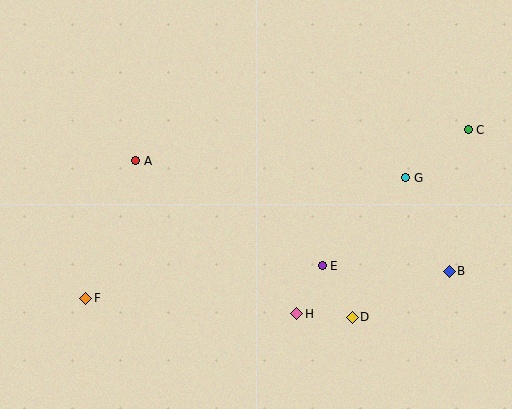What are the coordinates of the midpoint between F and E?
The midpoint between F and E is at (204, 282).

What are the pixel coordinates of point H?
Point H is at (297, 314).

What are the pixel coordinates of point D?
Point D is at (352, 317).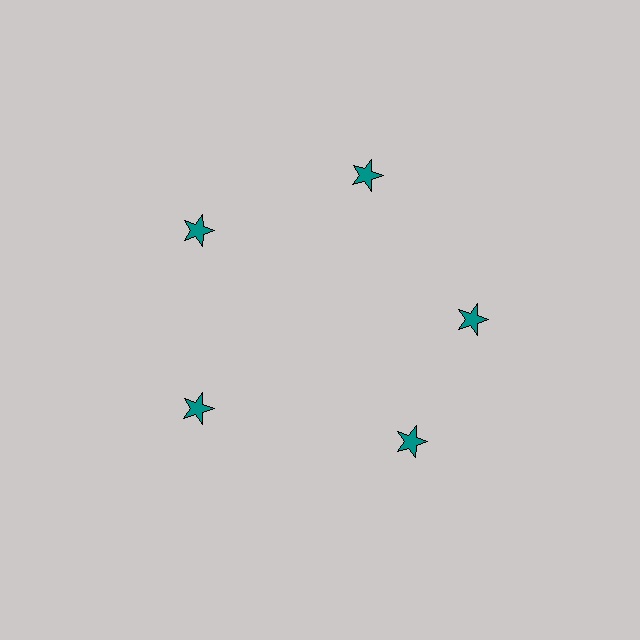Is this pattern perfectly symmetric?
No. The 5 teal stars are arranged in a ring, but one element near the 5 o'clock position is rotated out of alignment along the ring, breaking the 5-fold rotational symmetry.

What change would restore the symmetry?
The symmetry would be restored by rotating it back into even spacing with its neighbors so that all 5 stars sit at equal angles and equal distance from the center.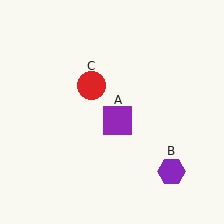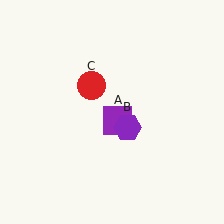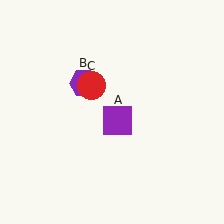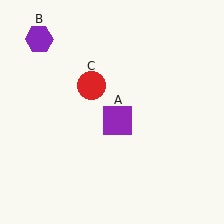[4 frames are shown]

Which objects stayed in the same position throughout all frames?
Purple square (object A) and red circle (object C) remained stationary.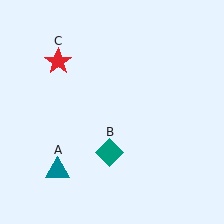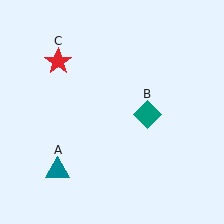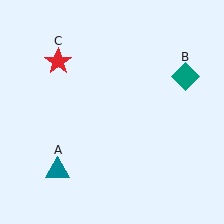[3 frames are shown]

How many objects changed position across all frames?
1 object changed position: teal diamond (object B).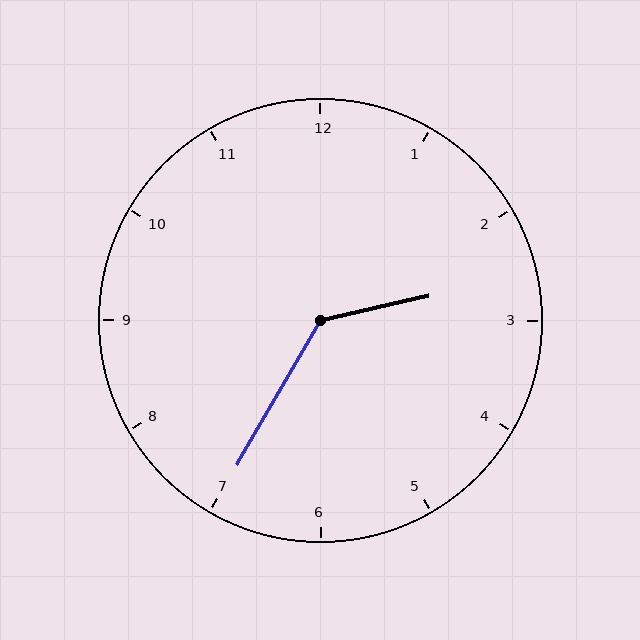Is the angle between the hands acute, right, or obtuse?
It is obtuse.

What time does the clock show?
2:35.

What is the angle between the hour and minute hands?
Approximately 132 degrees.